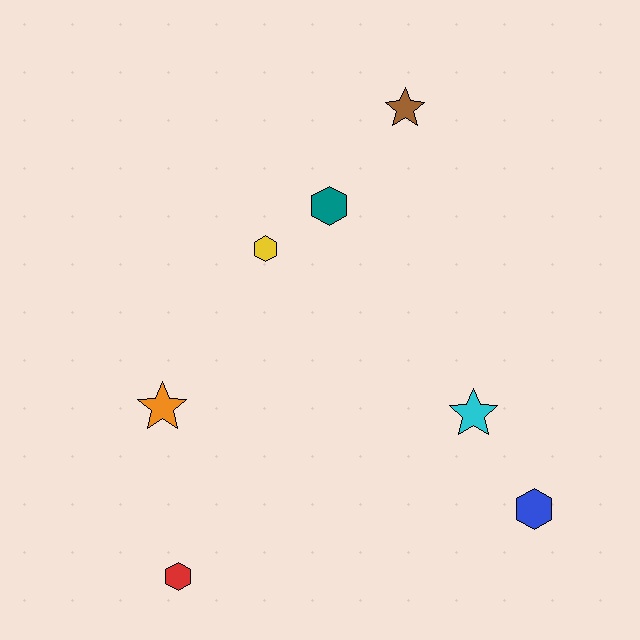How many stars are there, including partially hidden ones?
There are 3 stars.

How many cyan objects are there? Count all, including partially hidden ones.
There is 1 cyan object.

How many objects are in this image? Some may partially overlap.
There are 7 objects.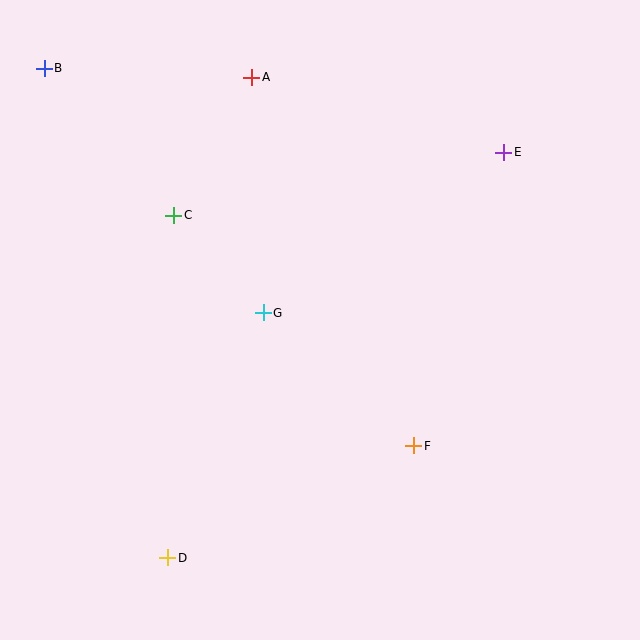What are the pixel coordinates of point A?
Point A is at (252, 77).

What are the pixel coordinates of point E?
Point E is at (504, 152).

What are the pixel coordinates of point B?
Point B is at (44, 68).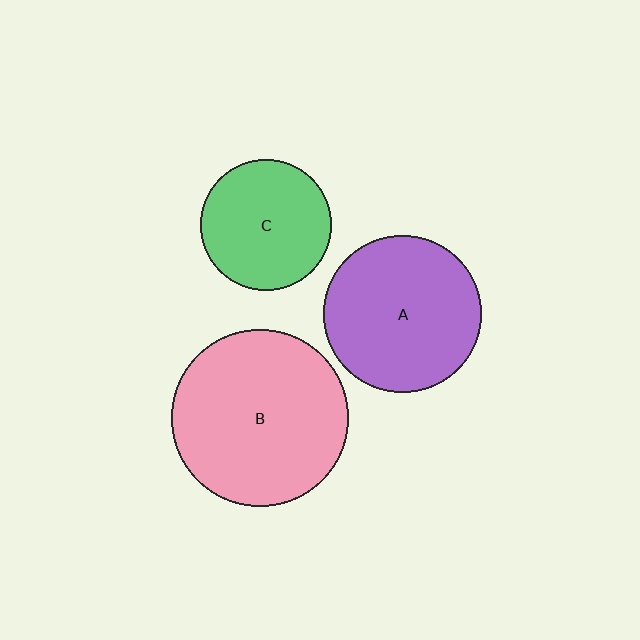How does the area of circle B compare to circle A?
Approximately 1.3 times.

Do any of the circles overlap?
No, none of the circles overlap.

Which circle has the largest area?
Circle B (pink).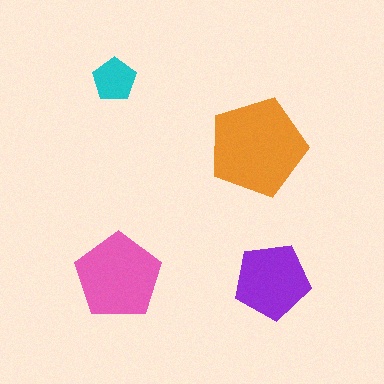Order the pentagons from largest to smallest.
the orange one, the pink one, the purple one, the cyan one.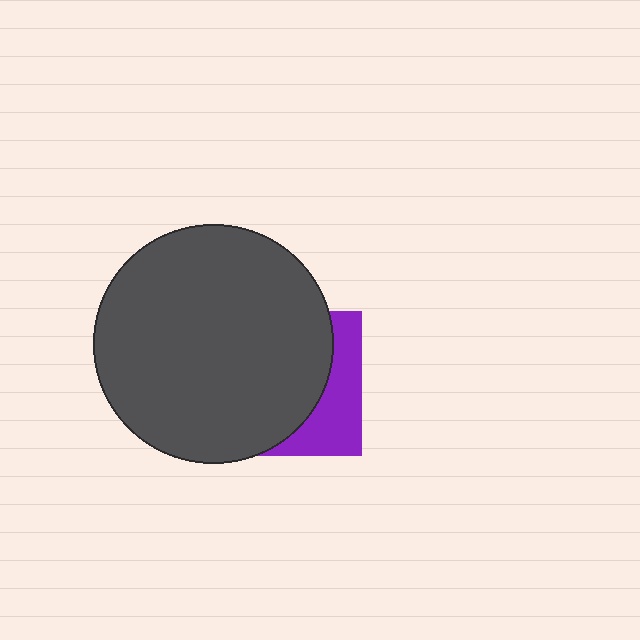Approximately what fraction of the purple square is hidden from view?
Roughly 69% of the purple square is hidden behind the dark gray circle.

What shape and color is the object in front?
The object in front is a dark gray circle.